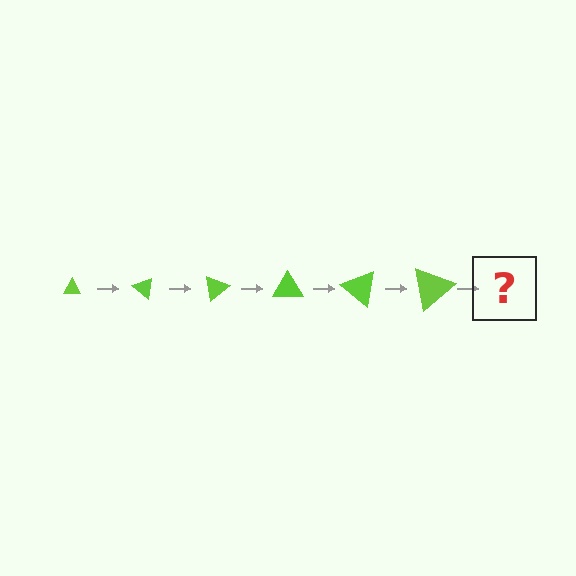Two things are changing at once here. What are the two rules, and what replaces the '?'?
The two rules are that the triangle grows larger each step and it rotates 40 degrees each step. The '?' should be a triangle, larger than the previous one and rotated 240 degrees from the start.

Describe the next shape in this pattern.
It should be a triangle, larger than the previous one and rotated 240 degrees from the start.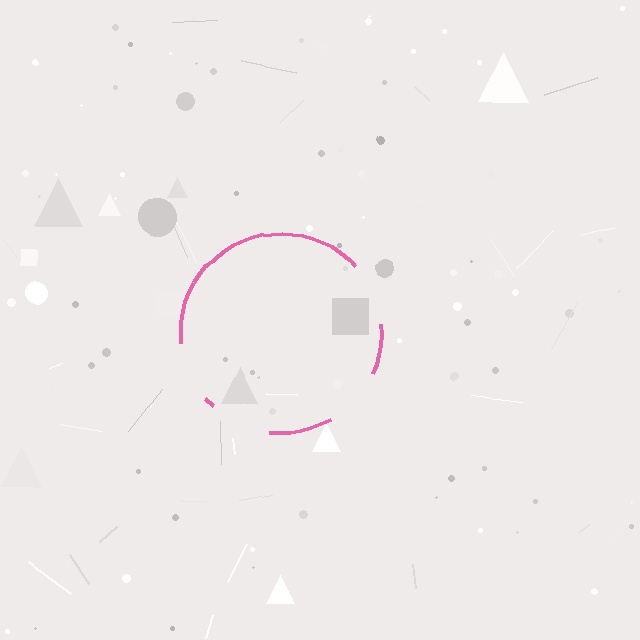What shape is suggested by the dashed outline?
The dashed outline suggests a circle.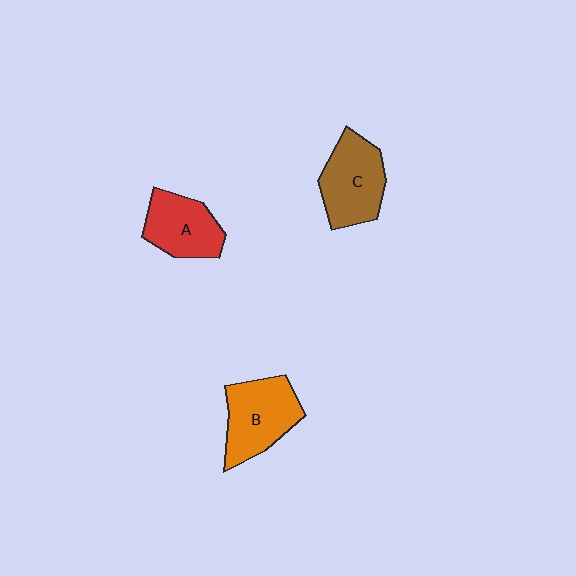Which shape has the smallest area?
Shape A (red).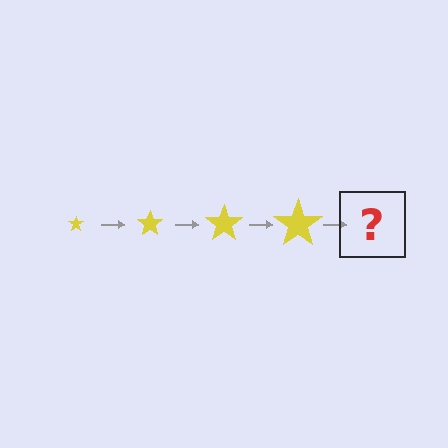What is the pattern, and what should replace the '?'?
The pattern is that the star gets progressively larger each step. The '?' should be a yellow star, larger than the previous one.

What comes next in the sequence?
The next element should be a yellow star, larger than the previous one.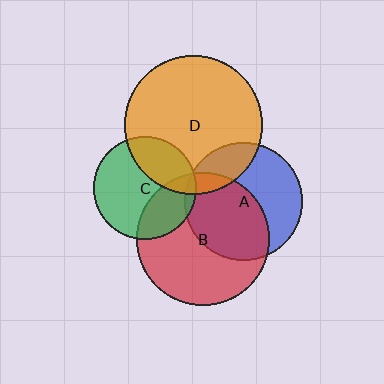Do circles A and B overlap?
Yes.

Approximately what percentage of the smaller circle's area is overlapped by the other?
Approximately 50%.